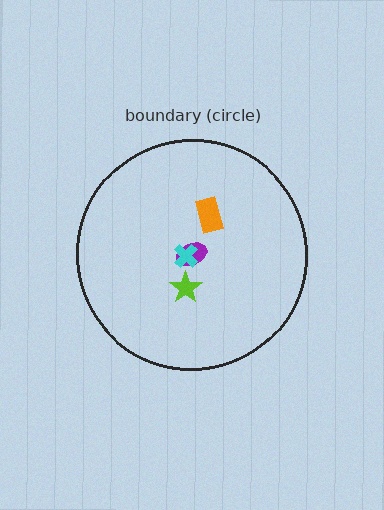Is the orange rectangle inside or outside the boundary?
Inside.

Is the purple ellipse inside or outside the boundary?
Inside.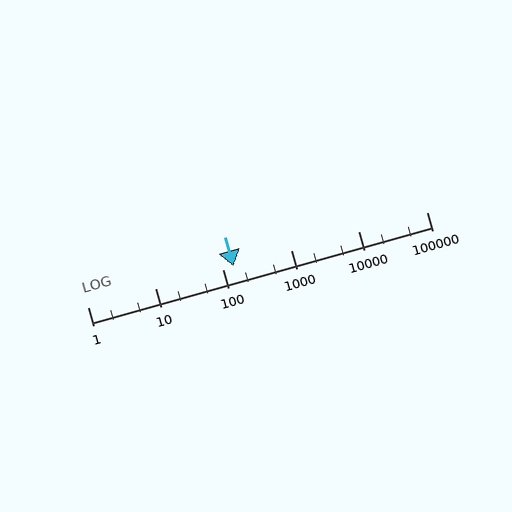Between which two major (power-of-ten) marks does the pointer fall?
The pointer is between 100 and 1000.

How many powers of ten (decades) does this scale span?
The scale spans 5 decades, from 1 to 100000.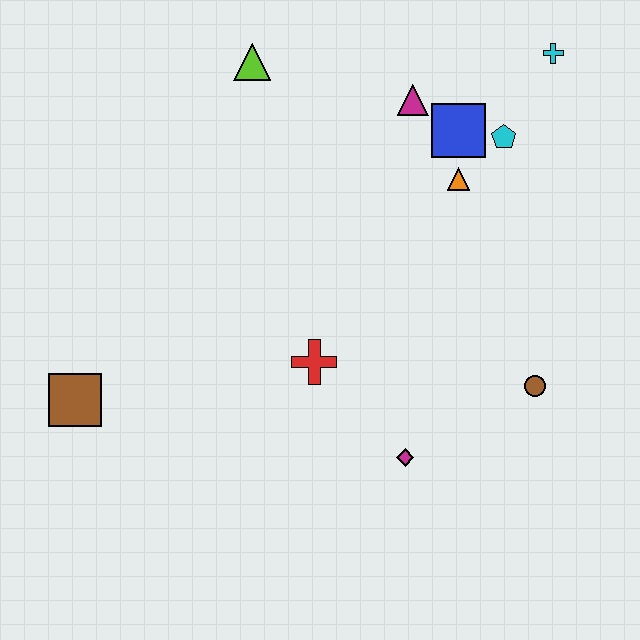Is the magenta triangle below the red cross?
No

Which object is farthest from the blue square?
The brown square is farthest from the blue square.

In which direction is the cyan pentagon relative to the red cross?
The cyan pentagon is above the red cross.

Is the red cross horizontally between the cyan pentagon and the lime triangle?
Yes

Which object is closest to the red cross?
The magenta diamond is closest to the red cross.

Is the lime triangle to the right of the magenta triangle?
No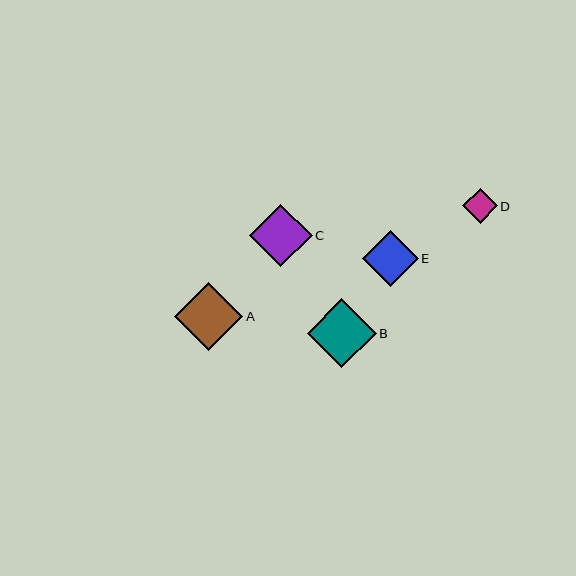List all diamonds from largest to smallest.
From largest to smallest: B, A, C, E, D.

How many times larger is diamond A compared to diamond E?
Diamond A is approximately 1.2 times the size of diamond E.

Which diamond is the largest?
Diamond B is the largest with a size of approximately 69 pixels.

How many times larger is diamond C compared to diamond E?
Diamond C is approximately 1.1 times the size of diamond E.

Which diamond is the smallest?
Diamond D is the smallest with a size of approximately 35 pixels.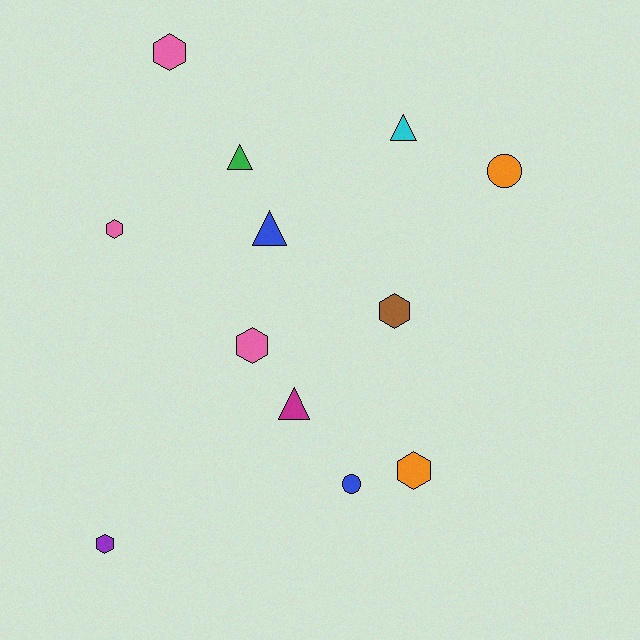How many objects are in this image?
There are 12 objects.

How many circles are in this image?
There are 2 circles.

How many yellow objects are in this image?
There are no yellow objects.